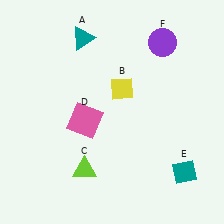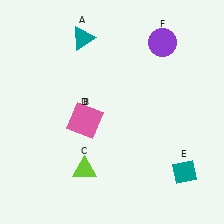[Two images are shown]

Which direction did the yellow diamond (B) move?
The yellow diamond (B) moved left.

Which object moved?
The yellow diamond (B) moved left.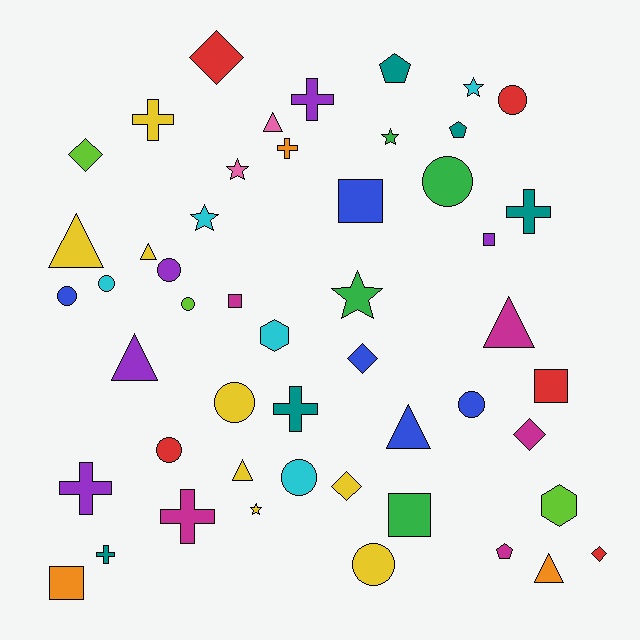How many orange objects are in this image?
There are 3 orange objects.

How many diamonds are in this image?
There are 6 diamonds.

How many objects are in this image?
There are 50 objects.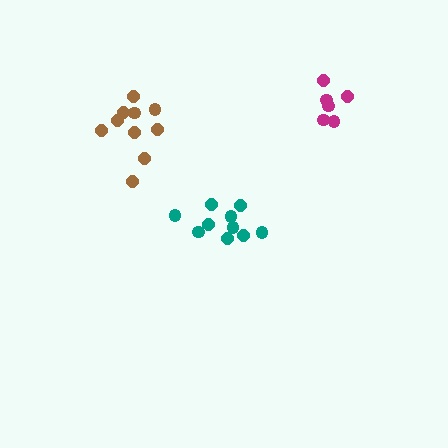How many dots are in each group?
Group 1: 10 dots, Group 2: 6 dots, Group 3: 10 dots (26 total).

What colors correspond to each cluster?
The clusters are colored: teal, magenta, brown.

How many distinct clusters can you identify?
There are 3 distinct clusters.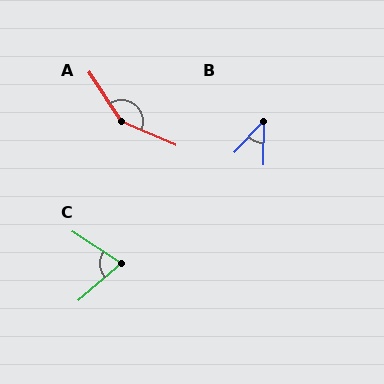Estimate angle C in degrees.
Approximately 74 degrees.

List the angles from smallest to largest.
B (42°), C (74°), A (146°).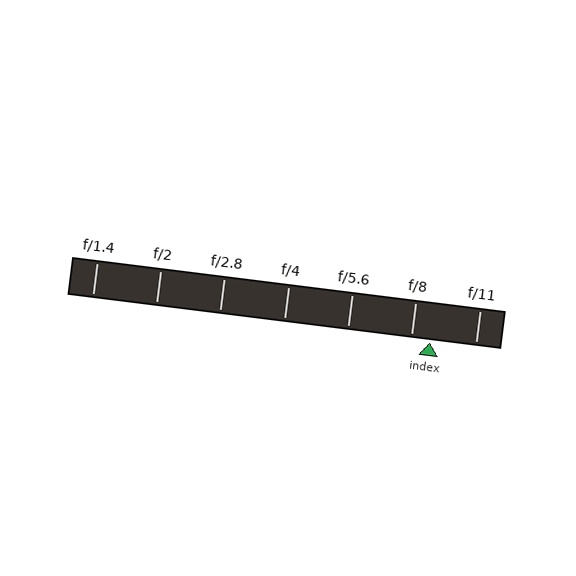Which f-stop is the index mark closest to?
The index mark is closest to f/8.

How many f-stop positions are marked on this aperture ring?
There are 7 f-stop positions marked.